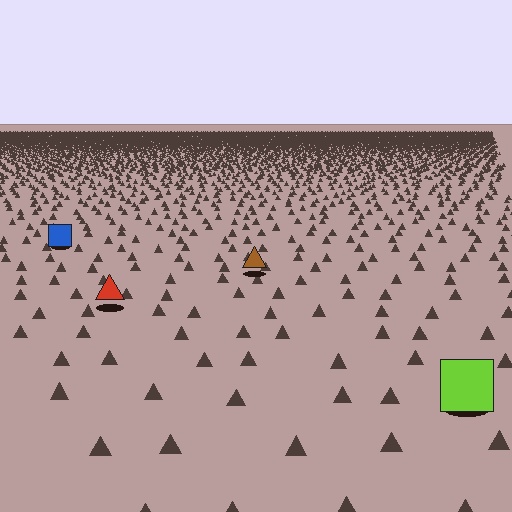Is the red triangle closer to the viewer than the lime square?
No. The lime square is closer — you can tell from the texture gradient: the ground texture is coarser near it.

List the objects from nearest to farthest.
From nearest to farthest: the lime square, the red triangle, the brown triangle, the blue square.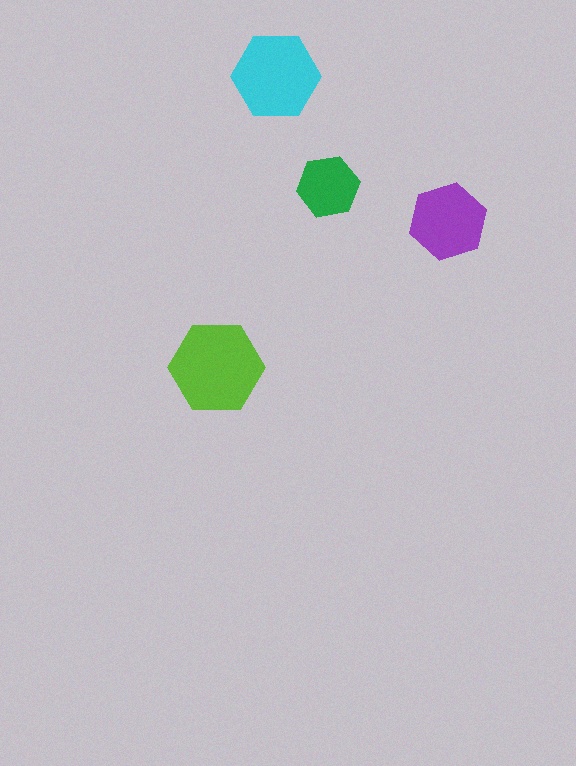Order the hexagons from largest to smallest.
the lime one, the cyan one, the purple one, the green one.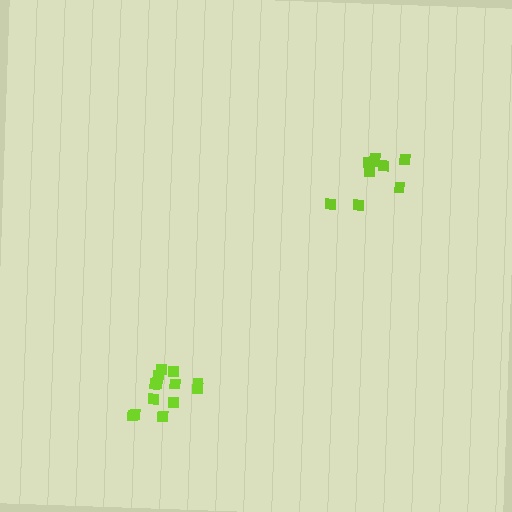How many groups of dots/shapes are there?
There are 2 groups.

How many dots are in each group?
Group 1: 9 dots, Group 2: 13 dots (22 total).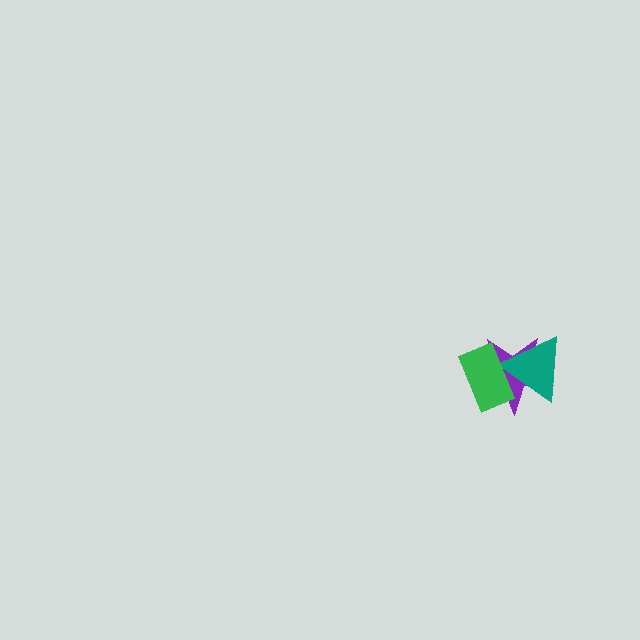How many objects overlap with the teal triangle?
2 objects overlap with the teal triangle.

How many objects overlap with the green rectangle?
2 objects overlap with the green rectangle.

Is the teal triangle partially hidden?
Yes, it is partially covered by another shape.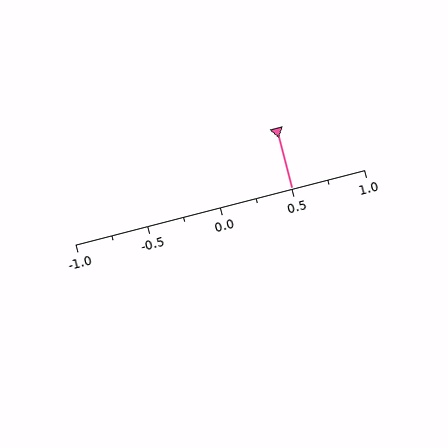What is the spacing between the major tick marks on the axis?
The major ticks are spaced 0.5 apart.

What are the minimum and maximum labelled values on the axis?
The axis runs from -1.0 to 1.0.